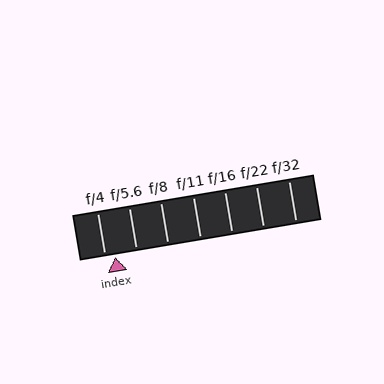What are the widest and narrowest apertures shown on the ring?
The widest aperture shown is f/4 and the narrowest is f/32.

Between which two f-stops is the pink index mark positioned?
The index mark is between f/4 and f/5.6.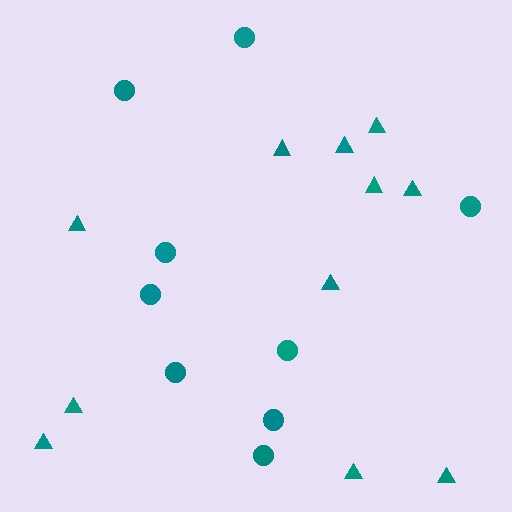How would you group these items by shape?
There are 2 groups: one group of triangles (11) and one group of circles (9).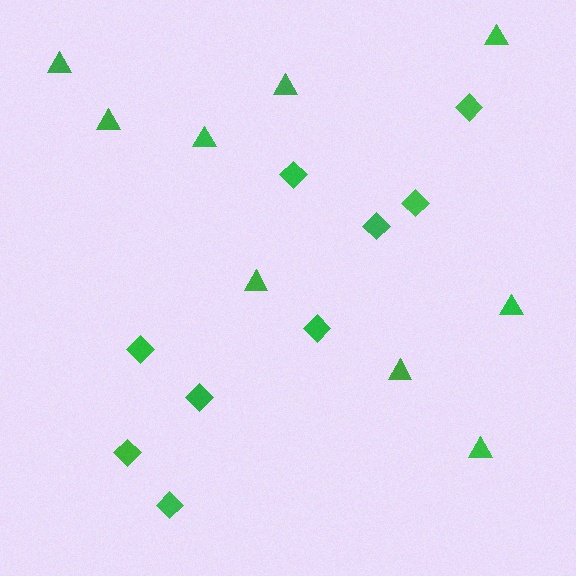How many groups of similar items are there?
There are 2 groups: one group of triangles (9) and one group of diamonds (9).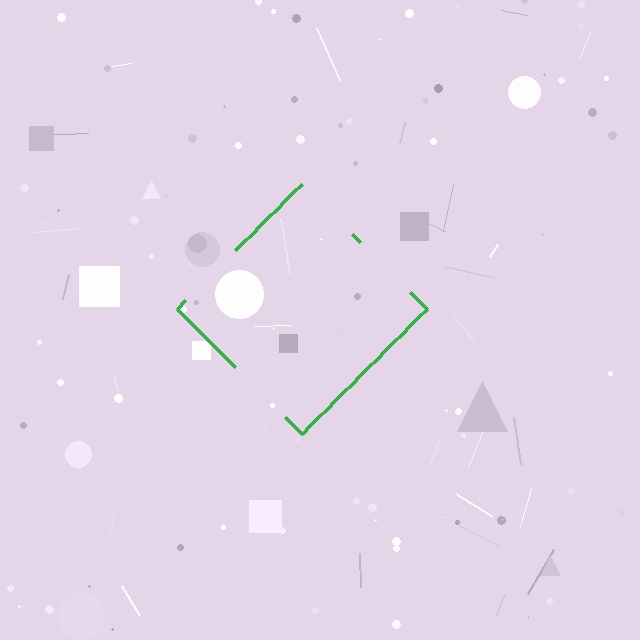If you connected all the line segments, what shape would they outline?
They would outline a diamond.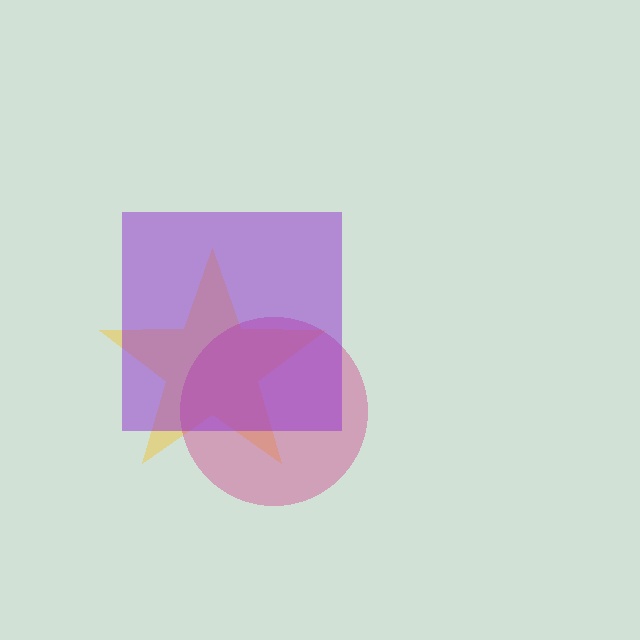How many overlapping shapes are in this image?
There are 3 overlapping shapes in the image.